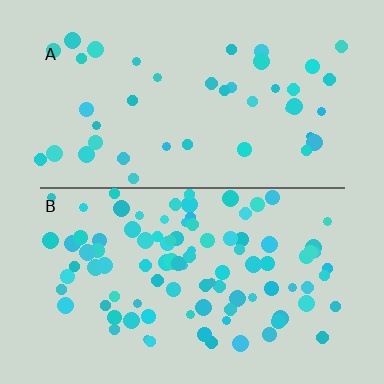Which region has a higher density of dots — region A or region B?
B (the bottom).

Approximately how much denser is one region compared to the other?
Approximately 2.3× — region B over region A.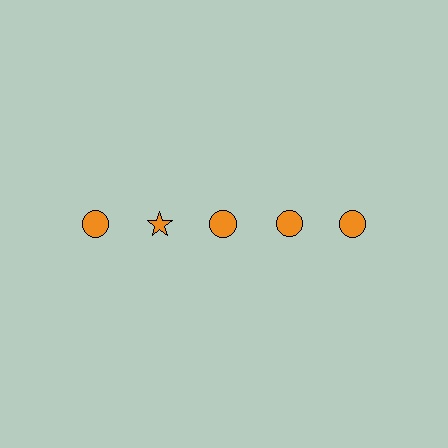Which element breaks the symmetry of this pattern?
The orange star in the top row, second from left column breaks the symmetry. All other shapes are orange circles.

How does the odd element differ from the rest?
It has a different shape: star instead of circle.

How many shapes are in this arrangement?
There are 5 shapes arranged in a grid pattern.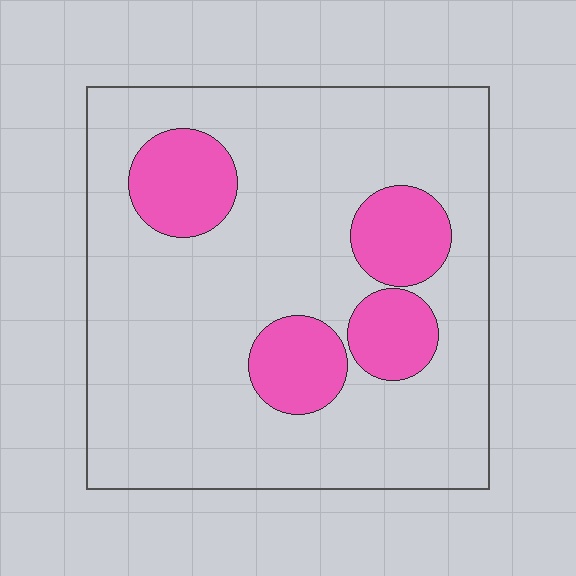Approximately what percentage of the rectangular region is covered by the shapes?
Approximately 20%.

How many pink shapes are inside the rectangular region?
4.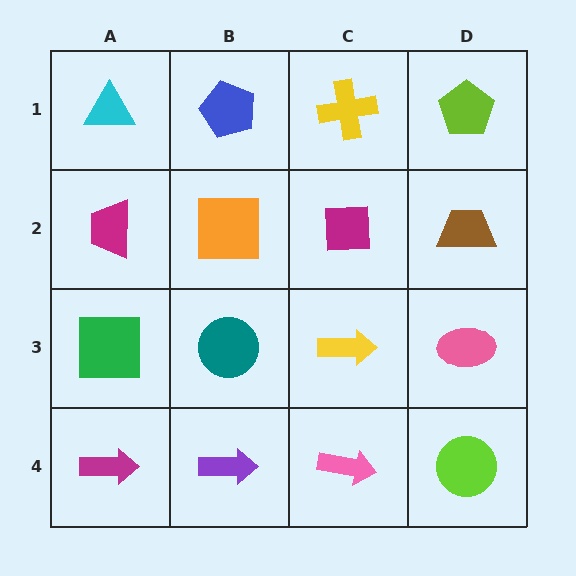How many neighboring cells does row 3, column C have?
4.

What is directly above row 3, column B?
An orange square.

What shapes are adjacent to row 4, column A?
A green square (row 3, column A), a purple arrow (row 4, column B).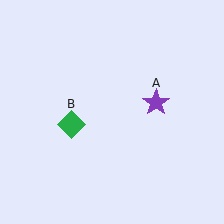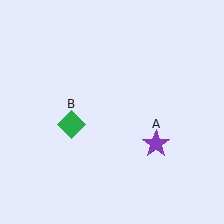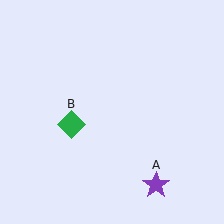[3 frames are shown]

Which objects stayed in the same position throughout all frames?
Green diamond (object B) remained stationary.